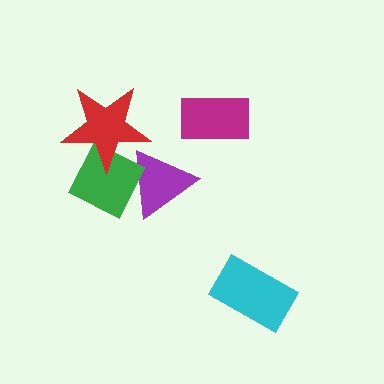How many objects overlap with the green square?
2 objects overlap with the green square.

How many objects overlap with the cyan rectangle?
0 objects overlap with the cyan rectangle.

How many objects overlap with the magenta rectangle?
0 objects overlap with the magenta rectangle.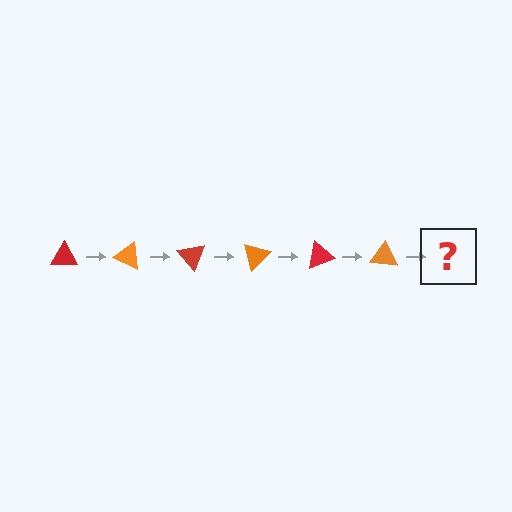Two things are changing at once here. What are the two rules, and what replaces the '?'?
The two rules are that it rotates 25 degrees each step and the color cycles through red and orange. The '?' should be a red triangle, rotated 150 degrees from the start.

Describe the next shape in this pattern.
It should be a red triangle, rotated 150 degrees from the start.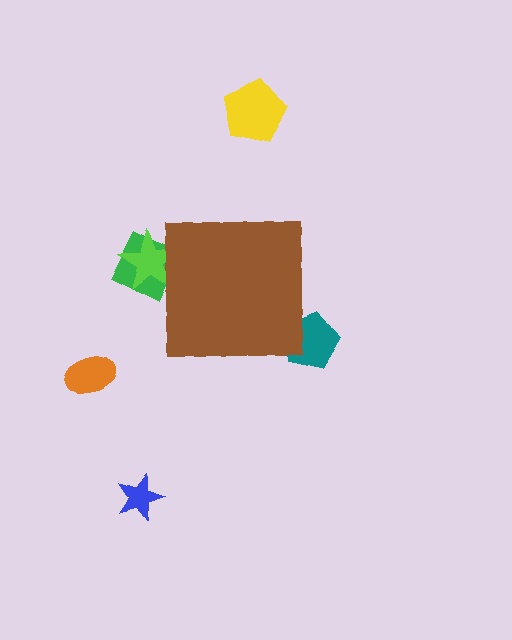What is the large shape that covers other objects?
A brown square.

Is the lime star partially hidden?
Yes, the lime star is partially hidden behind the brown square.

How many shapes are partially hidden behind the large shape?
3 shapes are partially hidden.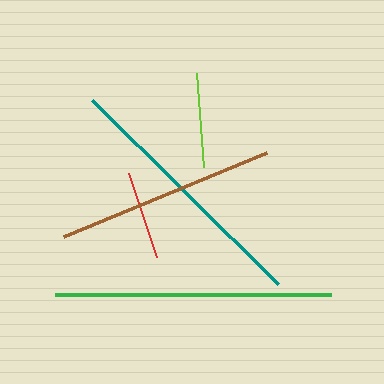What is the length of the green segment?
The green segment is approximately 276 pixels long.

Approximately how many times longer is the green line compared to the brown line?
The green line is approximately 1.3 times the length of the brown line.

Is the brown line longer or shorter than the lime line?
The brown line is longer than the lime line.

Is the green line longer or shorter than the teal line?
The green line is longer than the teal line.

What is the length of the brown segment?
The brown segment is approximately 220 pixels long.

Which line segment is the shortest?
The red line is the shortest at approximately 89 pixels.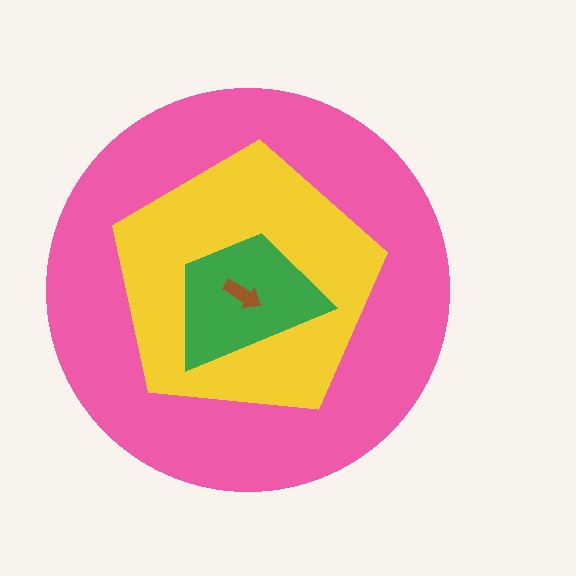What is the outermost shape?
The pink circle.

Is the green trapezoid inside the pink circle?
Yes.